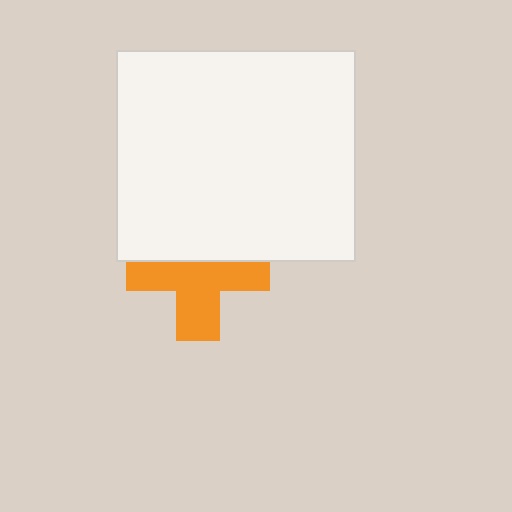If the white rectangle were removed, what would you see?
You would see the complete orange cross.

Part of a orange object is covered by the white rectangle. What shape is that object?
It is a cross.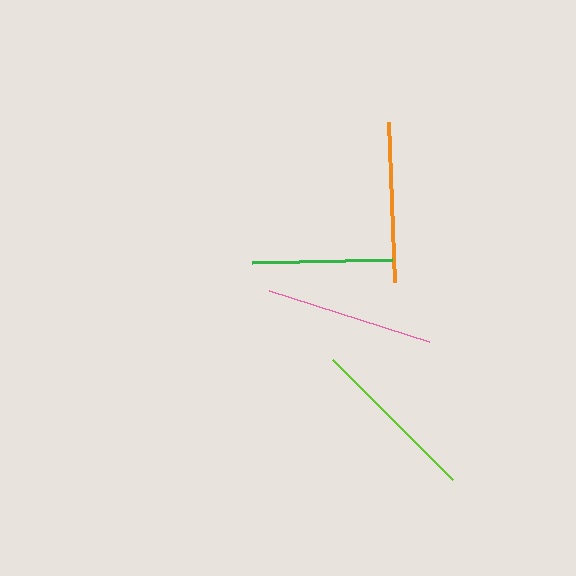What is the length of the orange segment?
The orange segment is approximately 160 pixels long.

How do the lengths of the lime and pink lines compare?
The lime and pink lines are approximately the same length.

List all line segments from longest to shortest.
From longest to shortest: lime, pink, orange, green.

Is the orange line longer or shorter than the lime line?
The lime line is longer than the orange line.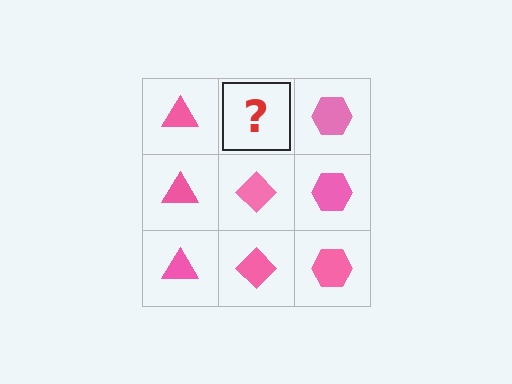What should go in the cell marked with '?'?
The missing cell should contain a pink diamond.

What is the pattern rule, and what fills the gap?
The rule is that each column has a consistent shape. The gap should be filled with a pink diamond.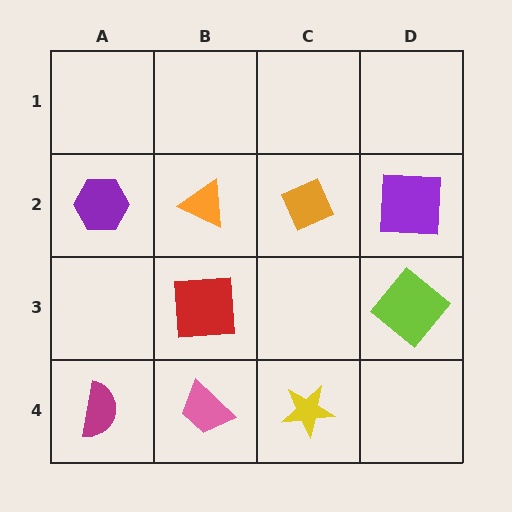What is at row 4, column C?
A yellow star.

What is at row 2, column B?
An orange triangle.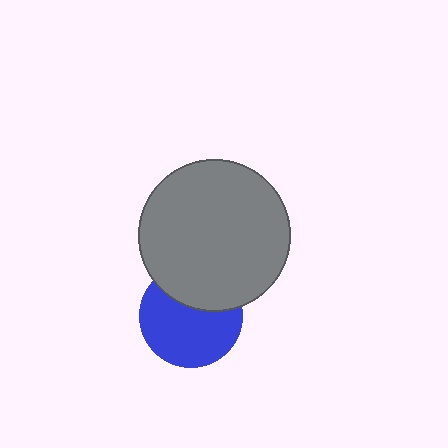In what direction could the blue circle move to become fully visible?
The blue circle could move down. That would shift it out from behind the gray circle entirely.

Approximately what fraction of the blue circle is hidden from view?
Roughly 34% of the blue circle is hidden behind the gray circle.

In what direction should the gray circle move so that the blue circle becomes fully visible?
The gray circle should move up. That is the shortest direction to clear the overlap and leave the blue circle fully visible.